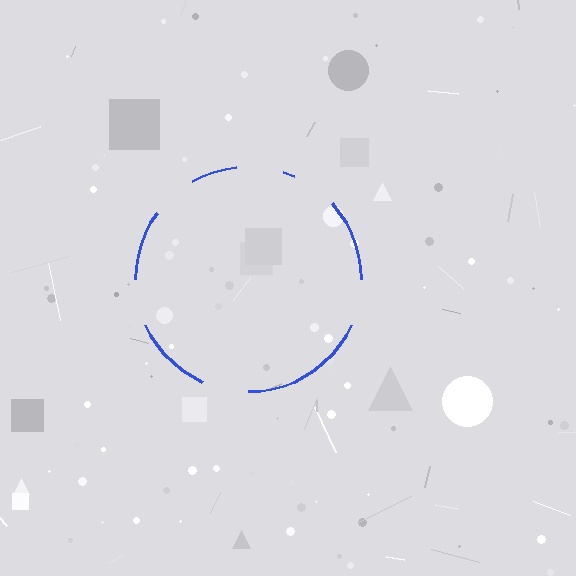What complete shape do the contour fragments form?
The contour fragments form a circle.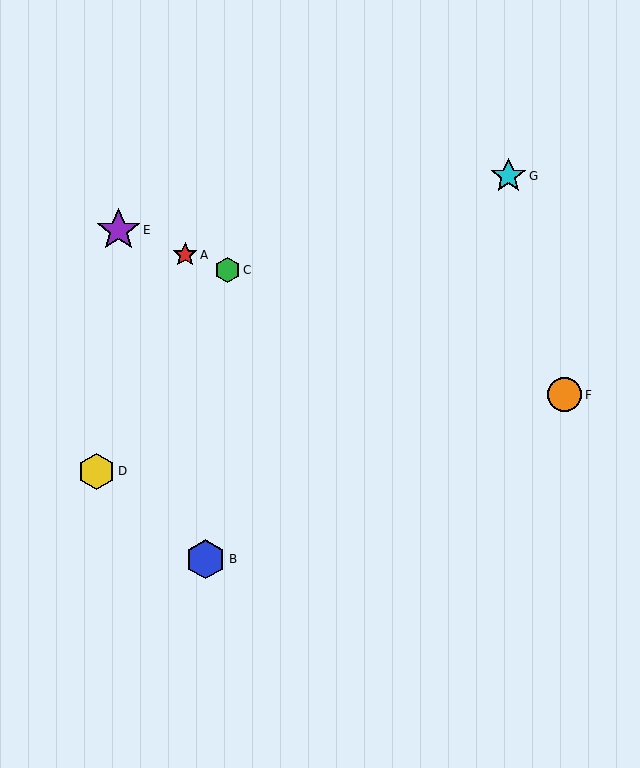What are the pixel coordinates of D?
Object D is at (97, 471).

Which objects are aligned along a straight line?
Objects A, C, E, F are aligned along a straight line.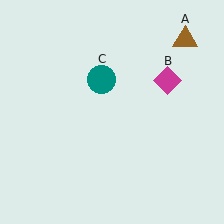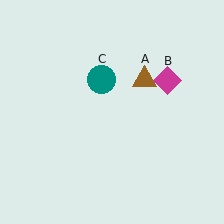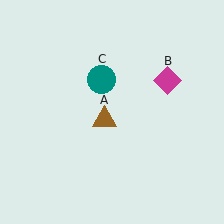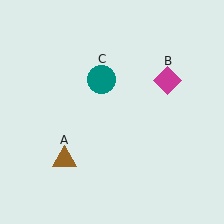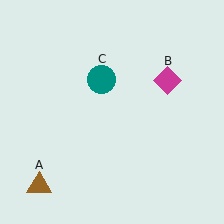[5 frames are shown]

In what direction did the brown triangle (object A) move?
The brown triangle (object A) moved down and to the left.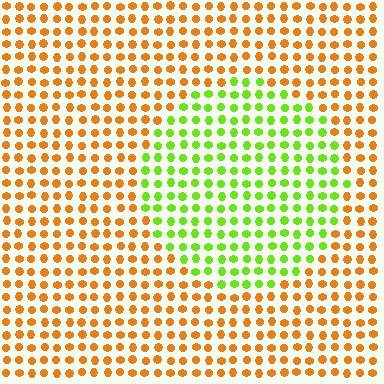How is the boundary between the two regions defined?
The boundary is defined purely by a slight shift in hue (about 67 degrees). Spacing, size, and orientation are identical on both sides.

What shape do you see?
I see a circle.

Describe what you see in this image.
The image is filled with small orange elements in a uniform arrangement. A circle-shaped region is visible where the elements are tinted to a slightly different hue, forming a subtle color boundary.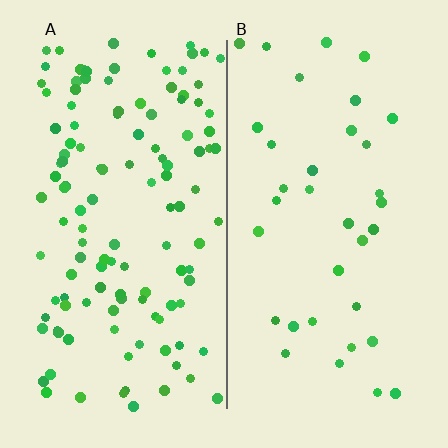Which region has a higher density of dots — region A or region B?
A (the left).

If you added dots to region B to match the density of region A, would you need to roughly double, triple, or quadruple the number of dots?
Approximately triple.